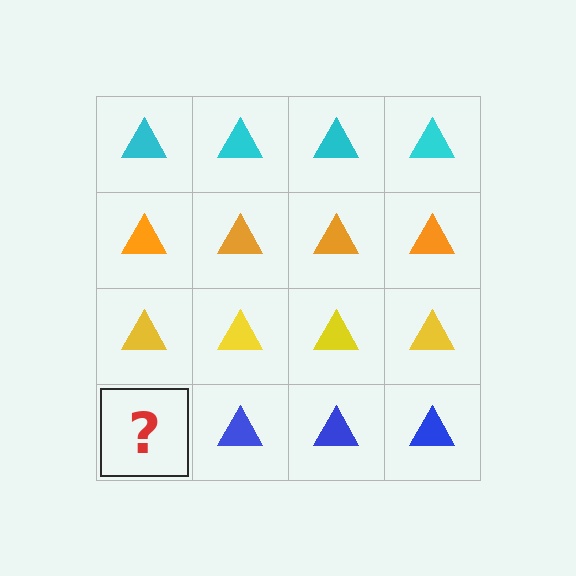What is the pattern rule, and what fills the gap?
The rule is that each row has a consistent color. The gap should be filled with a blue triangle.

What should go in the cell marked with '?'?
The missing cell should contain a blue triangle.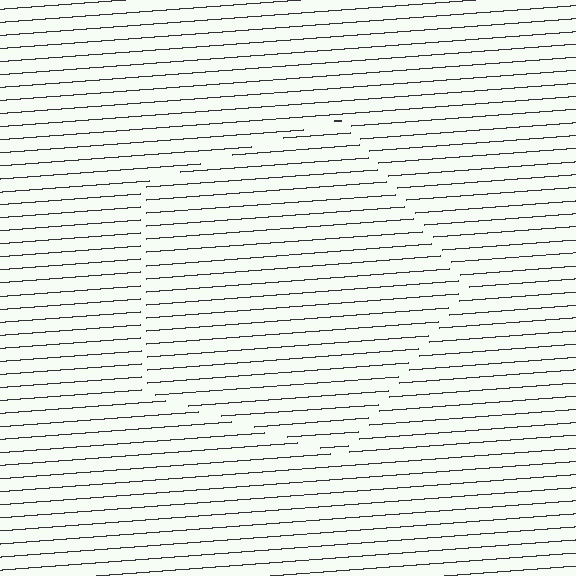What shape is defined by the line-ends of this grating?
An illusory pentagon. The interior of the shape contains the same grating, shifted by half a period — the contour is defined by the phase discontinuity where line-ends from the inner and outer gratings abut.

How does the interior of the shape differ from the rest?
The interior of the shape contains the same grating, shifted by half a period — the contour is defined by the phase discontinuity where line-ends from the inner and outer gratings abut.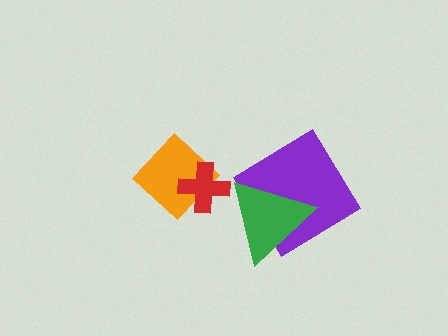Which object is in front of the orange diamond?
The red cross is in front of the orange diamond.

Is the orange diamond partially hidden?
Yes, it is partially covered by another shape.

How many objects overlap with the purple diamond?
1 object overlaps with the purple diamond.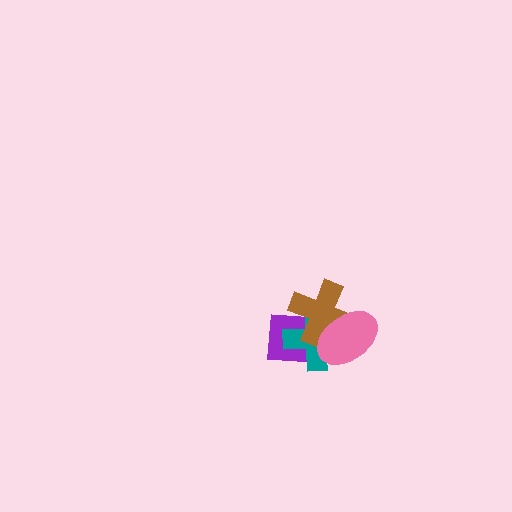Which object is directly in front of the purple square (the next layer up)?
The teal cross is directly in front of the purple square.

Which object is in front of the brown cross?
The pink ellipse is in front of the brown cross.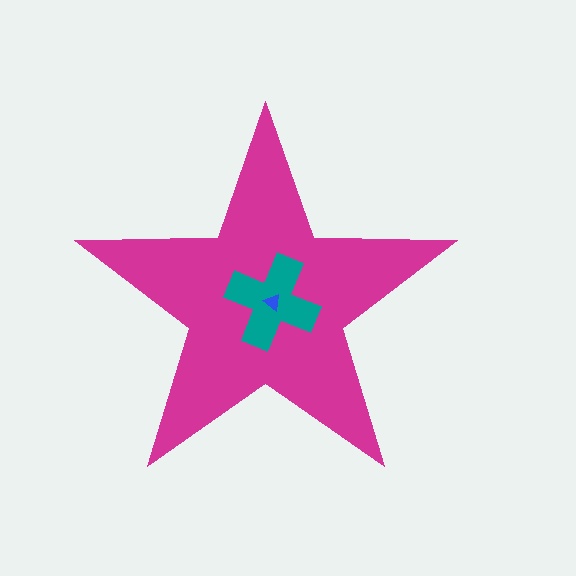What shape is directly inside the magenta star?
The teal cross.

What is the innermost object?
The blue triangle.